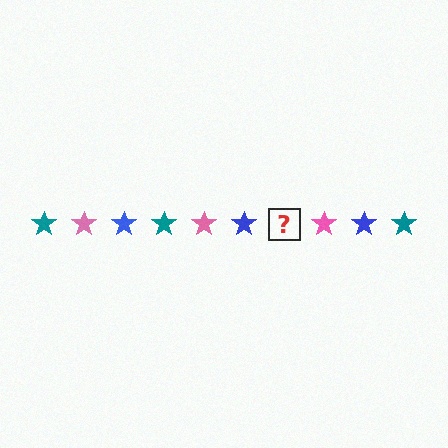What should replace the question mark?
The question mark should be replaced with a teal star.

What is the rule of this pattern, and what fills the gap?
The rule is that the pattern cycles through teal, pink, blue stars. The gap should be filled with a teal star.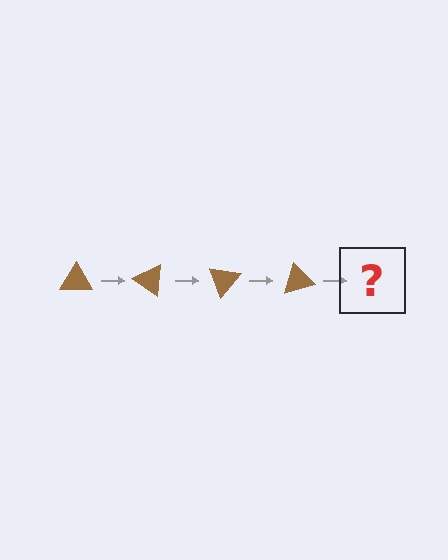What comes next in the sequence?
The next element should be a brown triangle rotated 140 degrees.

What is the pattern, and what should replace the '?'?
The pattern is that the triangle rotates 35 degrees each step. The '?' should be a brown triangle rotated 140 degrees.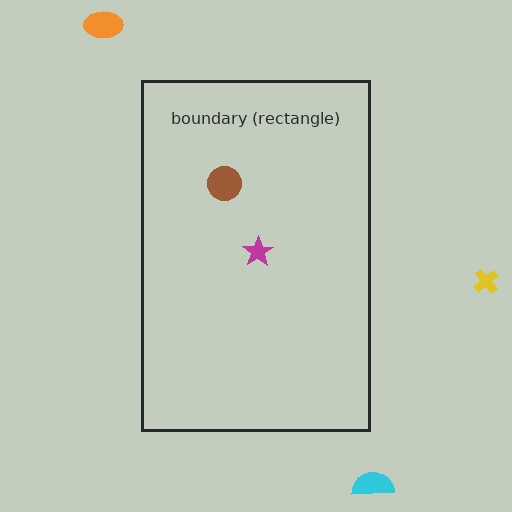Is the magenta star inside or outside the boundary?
Inside.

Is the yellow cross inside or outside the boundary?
Outside.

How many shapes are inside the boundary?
2 inside, 3 outside.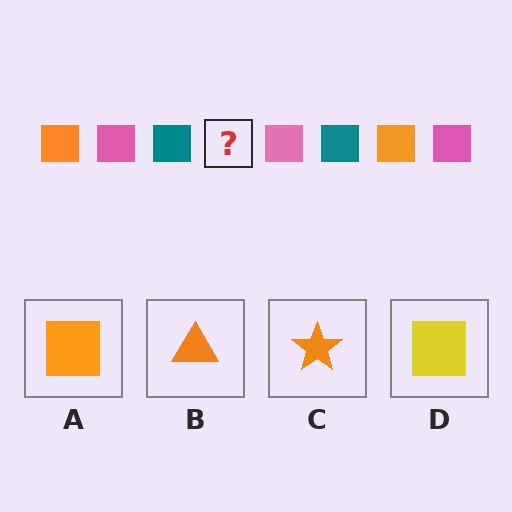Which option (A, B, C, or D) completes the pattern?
A.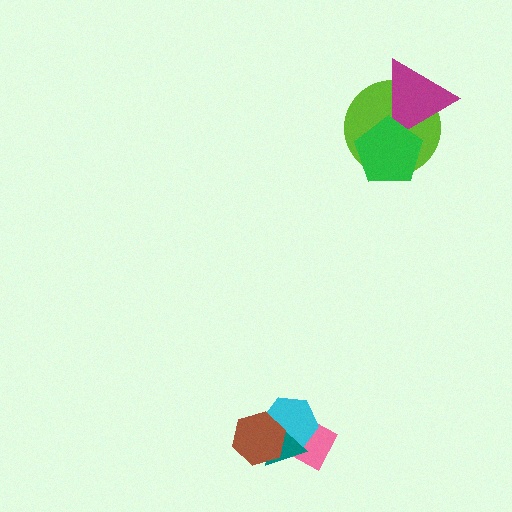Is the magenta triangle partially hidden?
Yes, it is partially covered by another shape.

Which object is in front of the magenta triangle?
The green pentagon is in front of the magenta triangle.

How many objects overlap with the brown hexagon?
2 objects overlap with the brown hexagon.